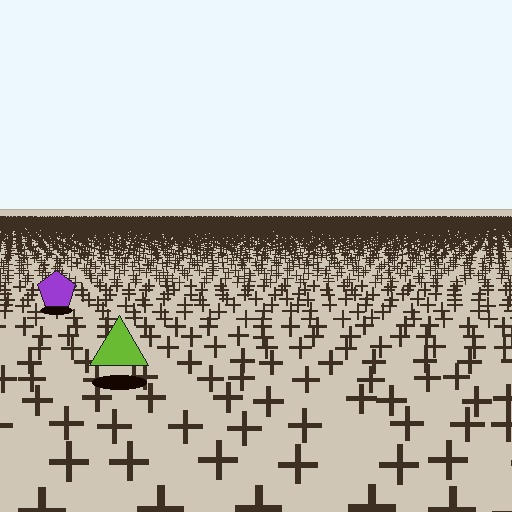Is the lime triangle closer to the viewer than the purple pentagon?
Yes. The lime triangle is closer — you can tell from the texture gradient: the ground texture is coarser near it.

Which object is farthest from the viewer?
The purple pentagon is farthest from the viewer. It appears smaller and the ground texture around it is denser.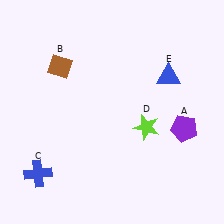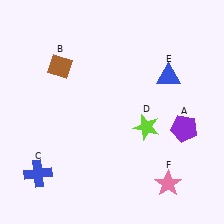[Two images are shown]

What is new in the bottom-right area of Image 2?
A pink star (F) was added in the bottom-right area of Image 2.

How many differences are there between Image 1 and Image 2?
There is 1 difference between the two images.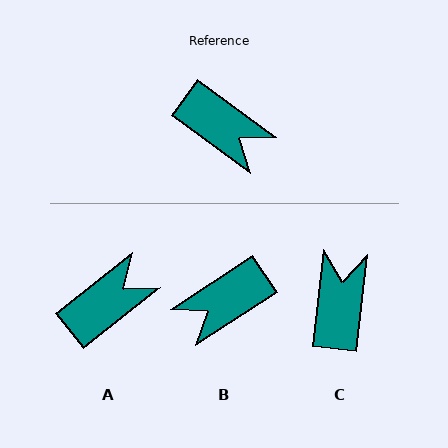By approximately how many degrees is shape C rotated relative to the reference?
Approximately 120 degrees counter-clockwise.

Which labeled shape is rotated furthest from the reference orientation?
C, about 120 degrees away.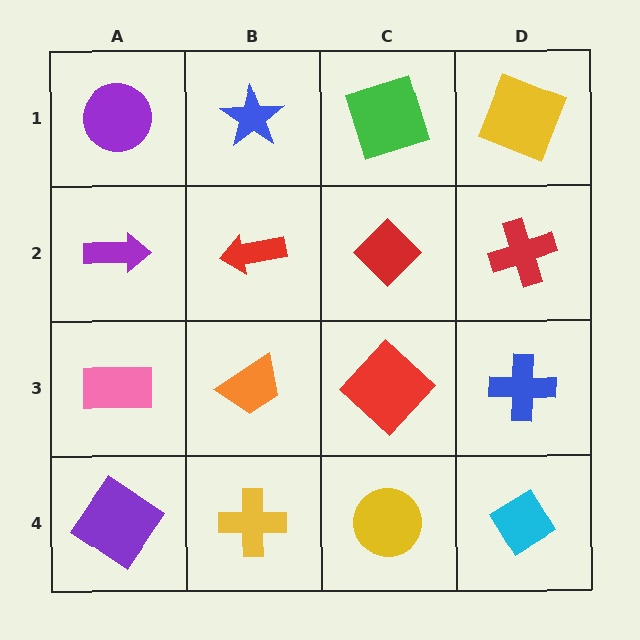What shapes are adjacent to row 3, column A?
A purple arrow (row 2, column A), a purple diamond (row 4, column A), an orange trapezoid (row 3, column B).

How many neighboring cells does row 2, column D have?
3.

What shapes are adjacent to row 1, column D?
A red cross (row 2, column D), a green square (row 1, column C).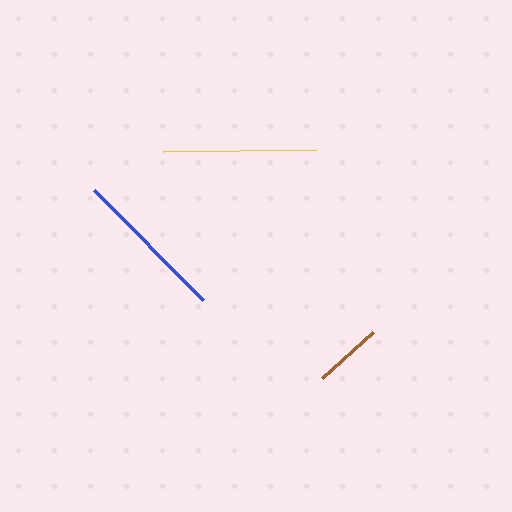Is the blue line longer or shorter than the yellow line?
The blue line is longer than the yellow line.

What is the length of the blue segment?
The blue segment is approximately 154 pixels long.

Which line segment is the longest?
The blue line is the longest at approximately 154 pixels.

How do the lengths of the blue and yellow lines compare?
The blue and yellow lines are approximately the same length.